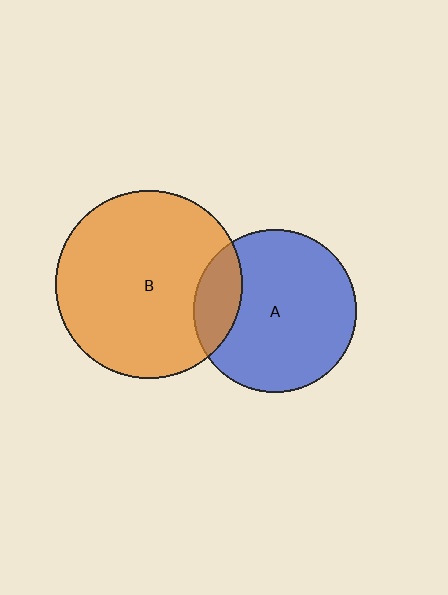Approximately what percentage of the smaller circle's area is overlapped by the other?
Approximately 20%.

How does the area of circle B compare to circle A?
Approximately 1.3 times.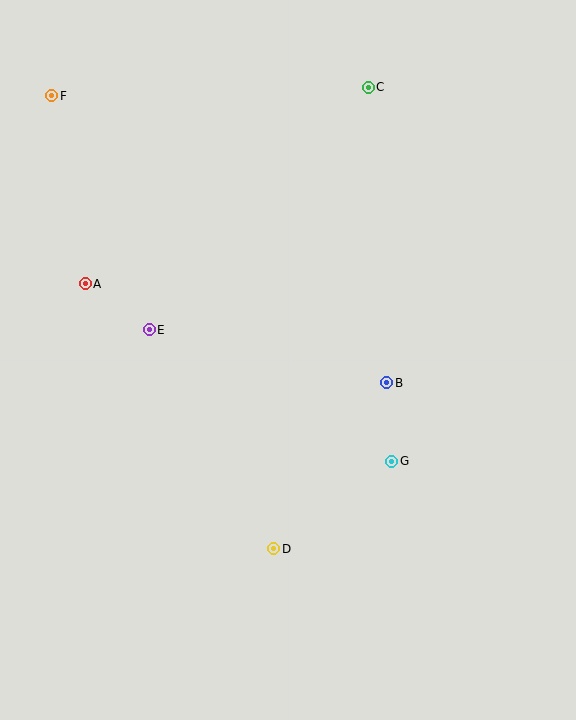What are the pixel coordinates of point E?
Point E is at (149, 330).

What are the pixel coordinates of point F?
Point F is at (52, 96).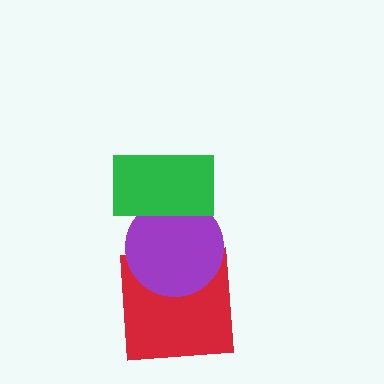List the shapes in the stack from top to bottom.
From top to bottom: the green rectangle, the purple circle, the red square.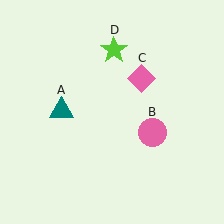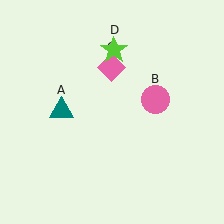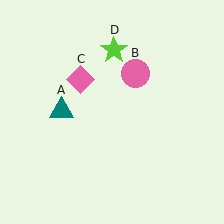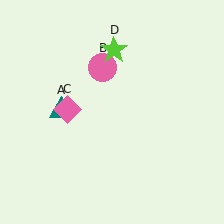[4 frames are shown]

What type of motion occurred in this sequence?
The pink circle (object B), pink diamond (object C) rotated counterclockwise around the center of the scene.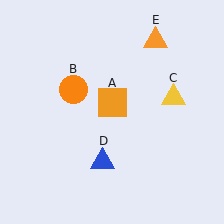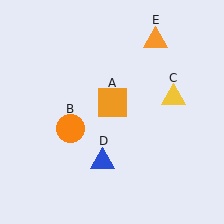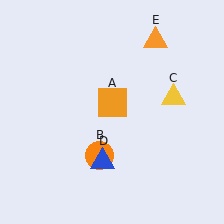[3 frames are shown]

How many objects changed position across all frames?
1 object changed position: orange circle (object B).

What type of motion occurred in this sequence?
The orange circle (object B) rotated counterclockwise around the center of the scene.